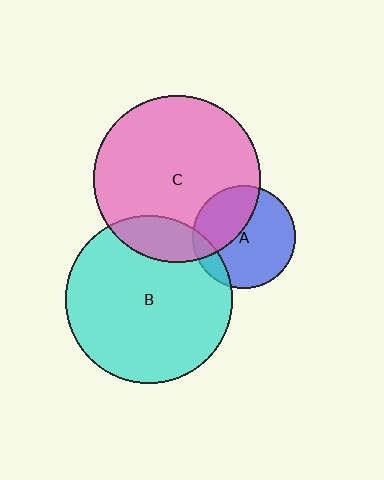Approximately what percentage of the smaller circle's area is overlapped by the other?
Approximately 35%.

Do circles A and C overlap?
Yes.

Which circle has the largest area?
Circle B (cyan).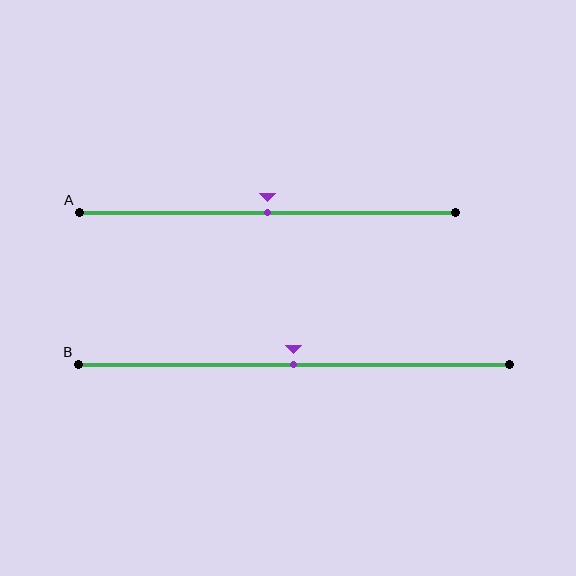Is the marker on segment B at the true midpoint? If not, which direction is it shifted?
Yes, the marker on segment B is at the true midpoint.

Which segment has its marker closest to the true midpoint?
Segment A has its marker closest to the true midpoint.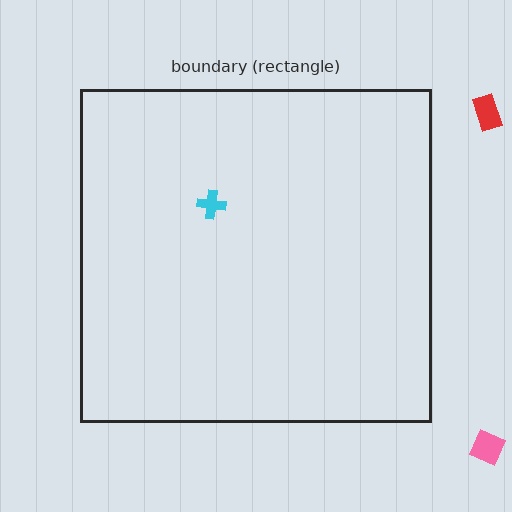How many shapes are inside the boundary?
1 inside, 2 outside.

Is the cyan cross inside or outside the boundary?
Inside.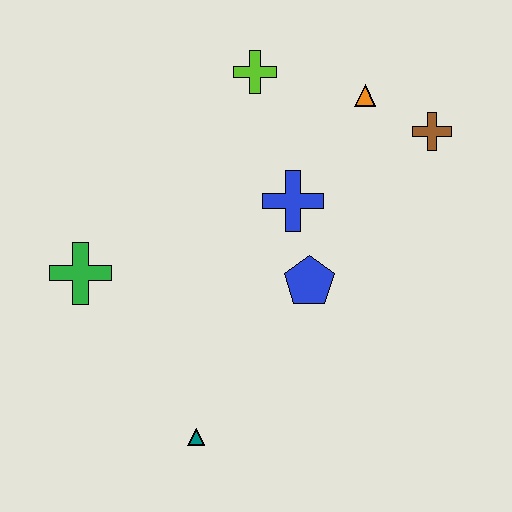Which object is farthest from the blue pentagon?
The green cross is farthest from the blue pentagon.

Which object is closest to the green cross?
The teal triangle is closest to the green cross.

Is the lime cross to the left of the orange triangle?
Yes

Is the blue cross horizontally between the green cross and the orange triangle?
Yes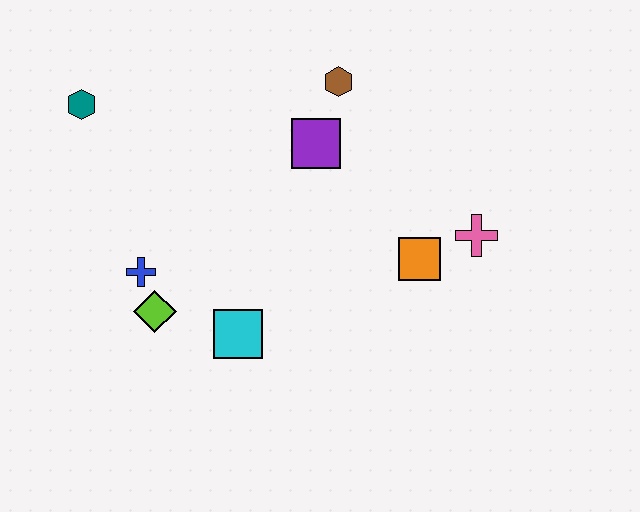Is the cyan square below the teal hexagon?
Yes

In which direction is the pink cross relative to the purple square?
The pink cross is to the right of the purple square.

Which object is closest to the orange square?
The pink cross is closest to the orange square.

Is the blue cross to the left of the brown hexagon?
Yes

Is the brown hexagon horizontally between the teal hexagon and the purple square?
No